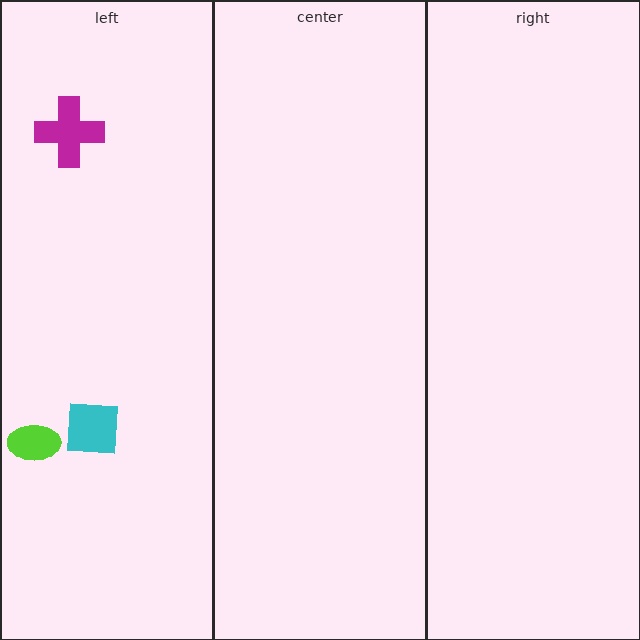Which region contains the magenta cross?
The left region.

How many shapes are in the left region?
3.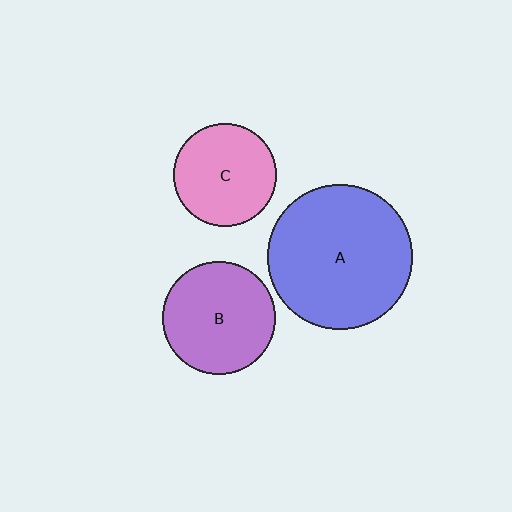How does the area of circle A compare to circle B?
Approximately 1.7 times.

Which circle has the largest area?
Circle A (blue).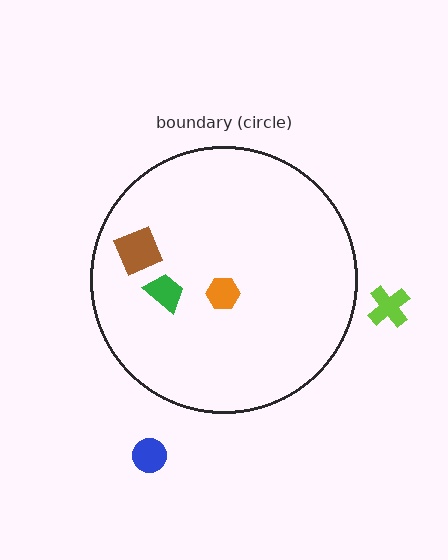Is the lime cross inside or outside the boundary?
Outside.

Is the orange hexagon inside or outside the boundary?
Inside.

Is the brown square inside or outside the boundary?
Inside.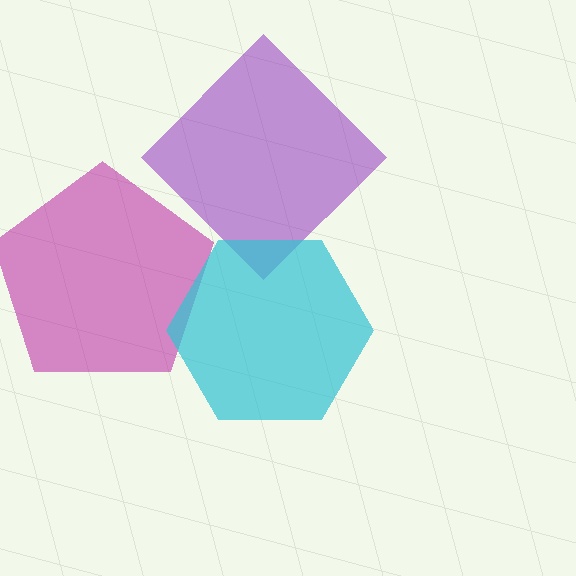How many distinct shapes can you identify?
There are 3 distinct shapes: a purple diamond, a magenta pentagon, a cyan hexagon.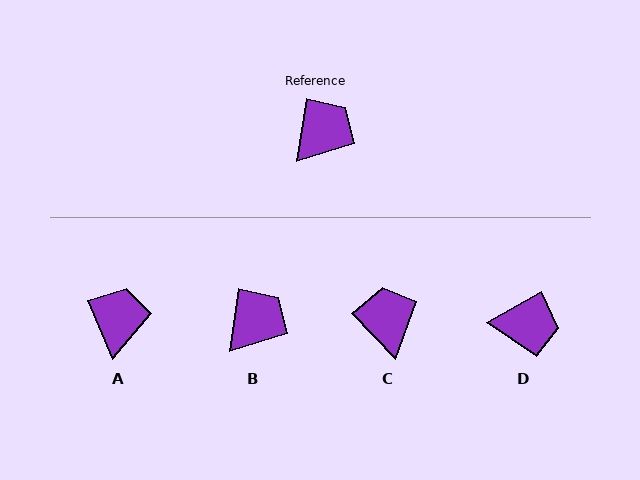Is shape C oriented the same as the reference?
No, it is off by about 53 degrees.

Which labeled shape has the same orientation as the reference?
B.